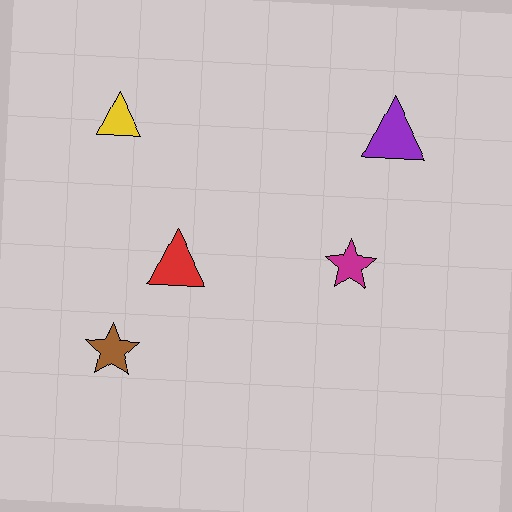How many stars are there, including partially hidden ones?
There are 2 stars.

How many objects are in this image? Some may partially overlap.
There are 5 objects.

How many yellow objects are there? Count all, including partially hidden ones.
There is 1 yellow object.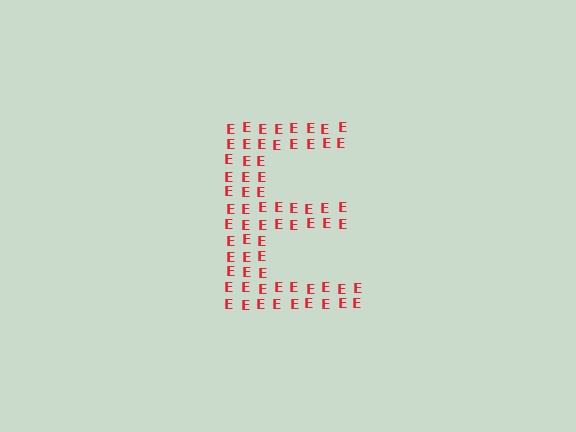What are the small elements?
The small elements are letter E's.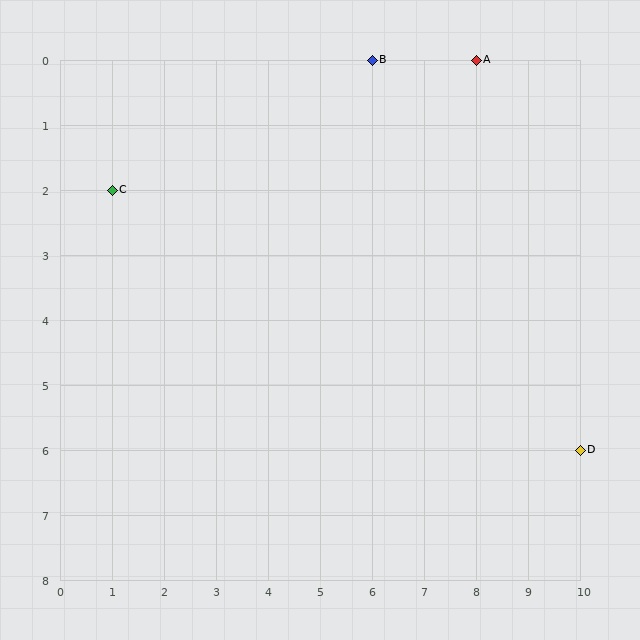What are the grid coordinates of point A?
Point A is at grid coordinates (8, 0).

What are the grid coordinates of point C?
Point C is at grid coordinates (1, 2).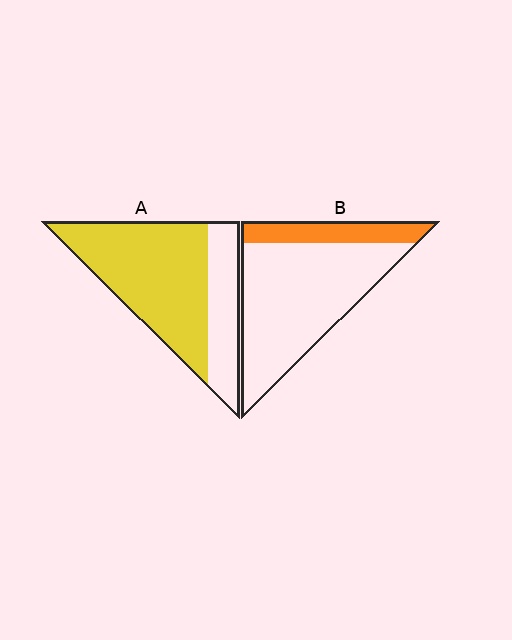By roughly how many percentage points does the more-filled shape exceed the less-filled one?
By roughly 50 percentage points (A over B).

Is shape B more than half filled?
No.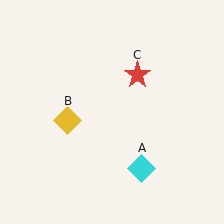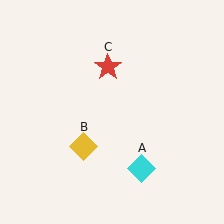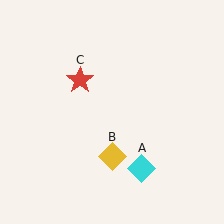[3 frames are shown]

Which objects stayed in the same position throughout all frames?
Cyan diamond (object A) remained stationary.